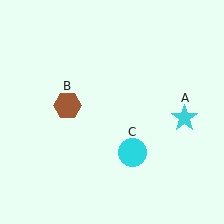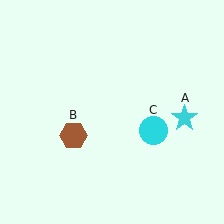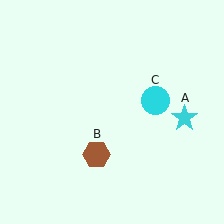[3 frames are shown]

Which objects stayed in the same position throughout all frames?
Cyan star (object A) remained stationary.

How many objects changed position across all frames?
2 objects changed position: brown hexagon (object B), cyan circle (object C).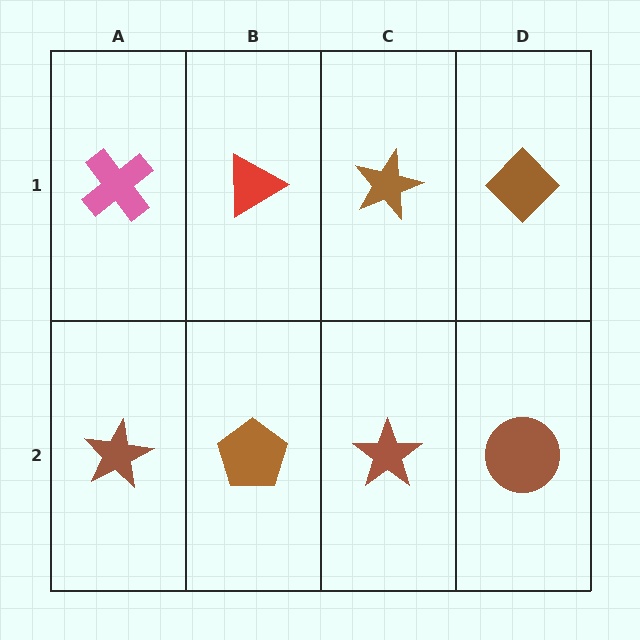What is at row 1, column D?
A brown diamond.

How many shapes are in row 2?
4 shapes.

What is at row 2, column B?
A brown pentagon.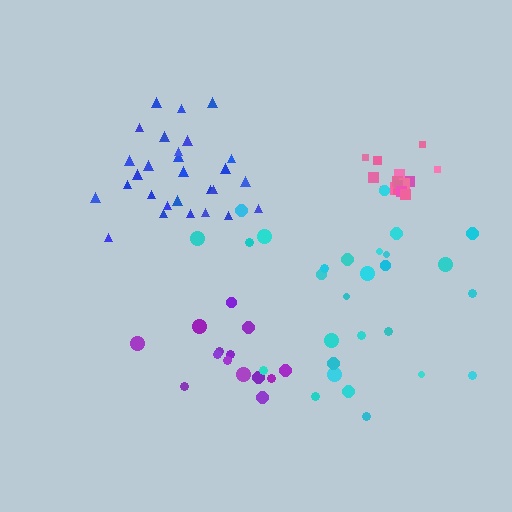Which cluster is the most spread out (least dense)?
Cyan.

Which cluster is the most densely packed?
Pink.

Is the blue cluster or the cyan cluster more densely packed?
Blue.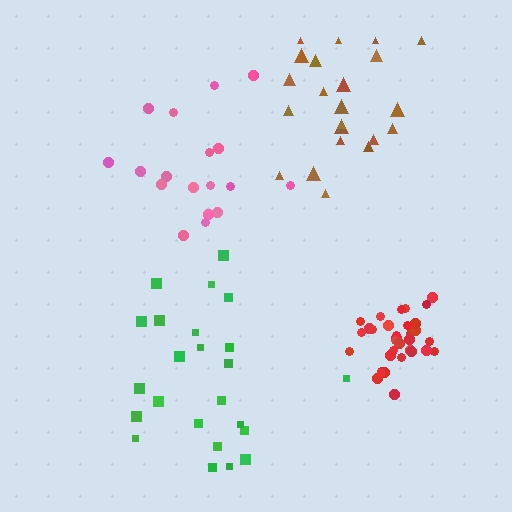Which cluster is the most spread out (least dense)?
Green.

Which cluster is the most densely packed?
Red.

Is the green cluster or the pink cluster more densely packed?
Pink.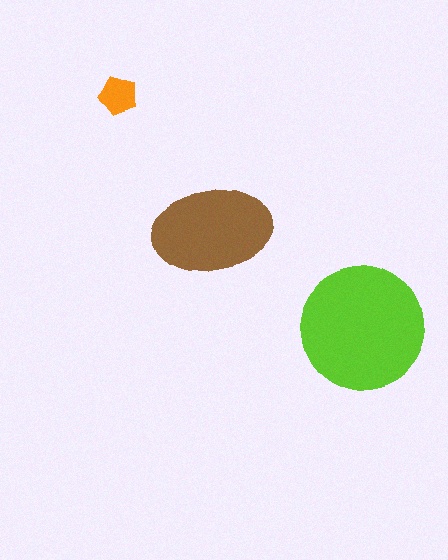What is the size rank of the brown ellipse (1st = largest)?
2nd.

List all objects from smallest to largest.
The orange pentagon, the brown ellipse, the lime circle.